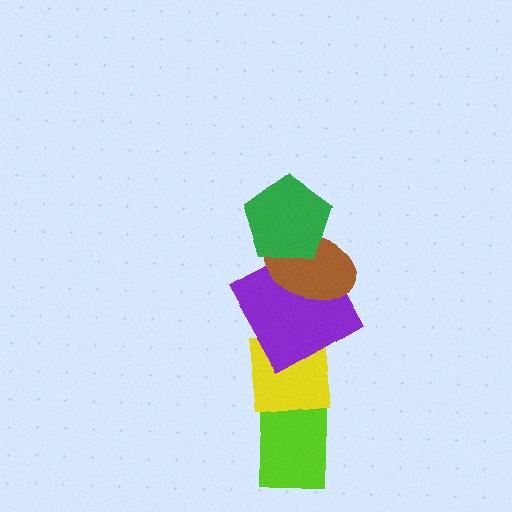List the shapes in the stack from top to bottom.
From top to bottom: the green pentagon, the brown ellipse, the purple square, the yellow square, the lime rectangle.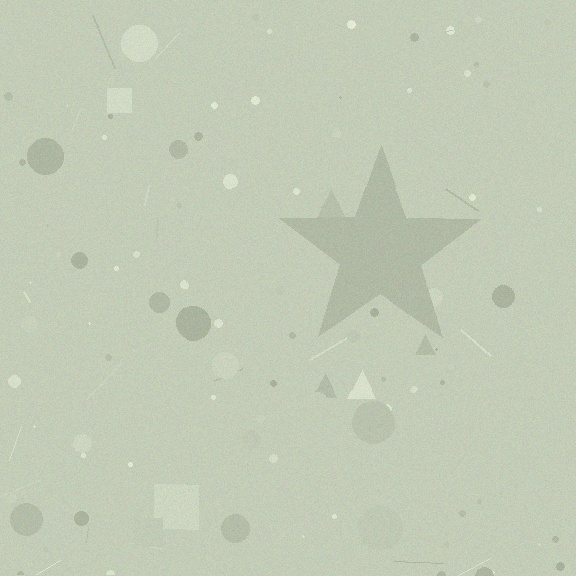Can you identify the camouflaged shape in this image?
The camouflaged shape is a star.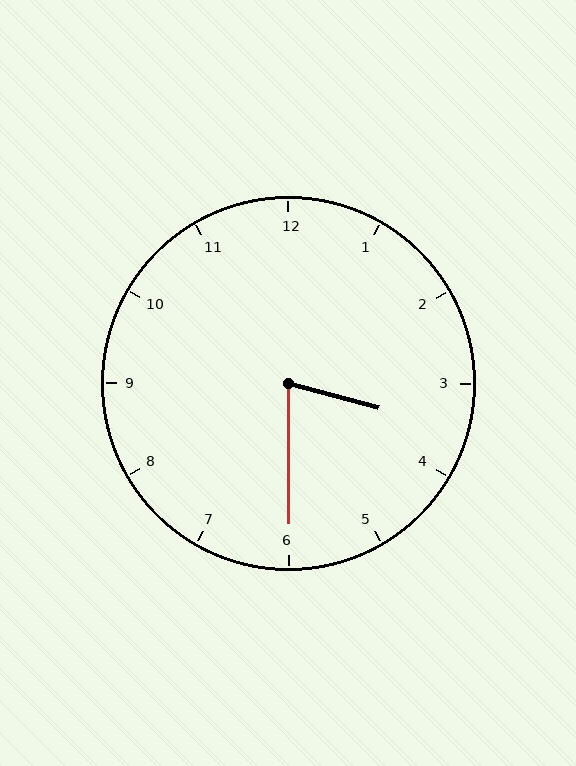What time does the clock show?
3:30.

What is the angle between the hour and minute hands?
Approximately 75 degrees.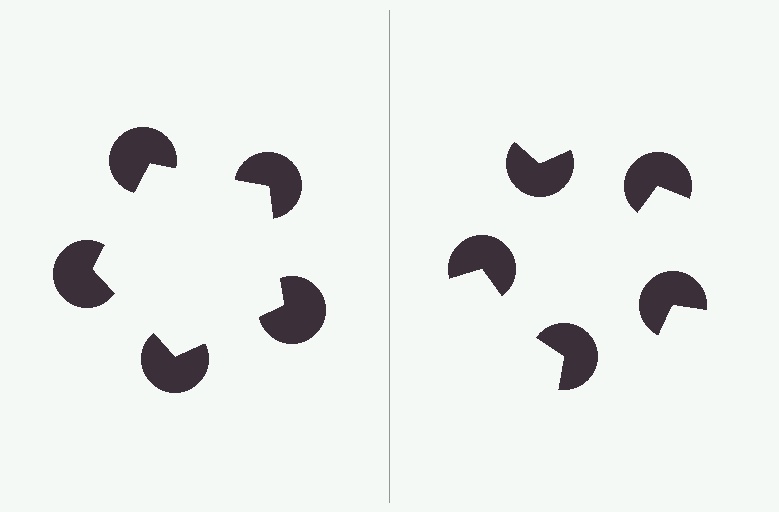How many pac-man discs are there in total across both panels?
10 — 5 on each side.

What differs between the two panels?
The pac-man discs are positioned identically on both sides; only the wedge orientations differ. On the left they align to a pentagon; on the right they are misaligned.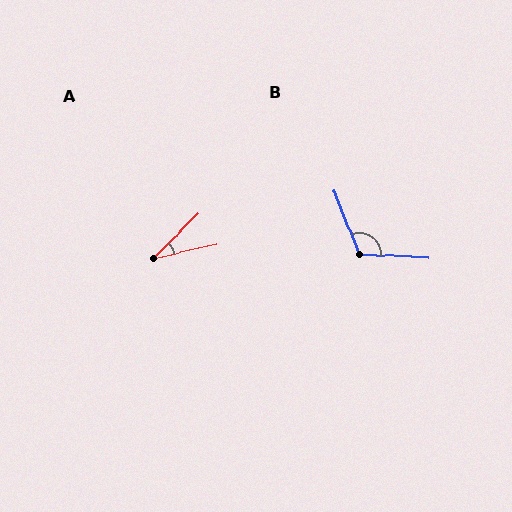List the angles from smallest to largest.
A (31°), B (114°).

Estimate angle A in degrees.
Approximately 31 degrees.